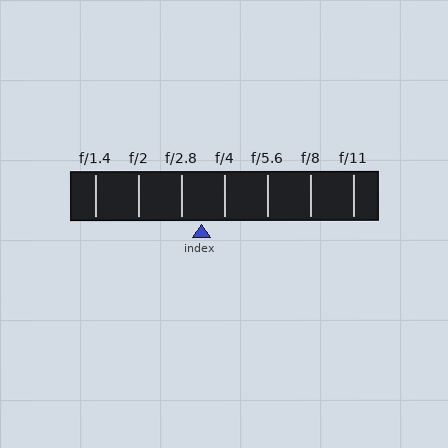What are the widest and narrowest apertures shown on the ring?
The widest aperture shown is f/1.4 and the narrowest is f/11.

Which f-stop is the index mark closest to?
The index mark is closest to f/2.8.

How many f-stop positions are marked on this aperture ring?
There are 7 f-stop positions marked.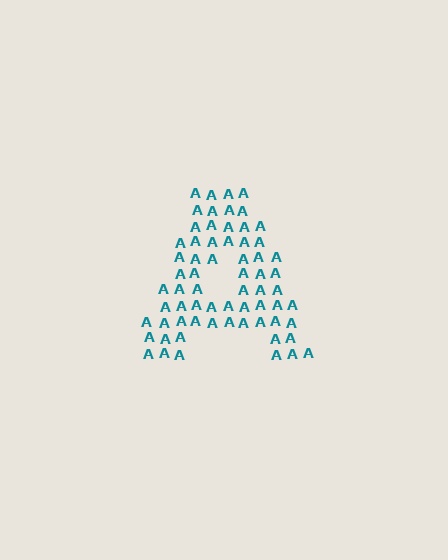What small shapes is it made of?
It is made of small letter A's.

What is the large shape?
The large shape is the letter A.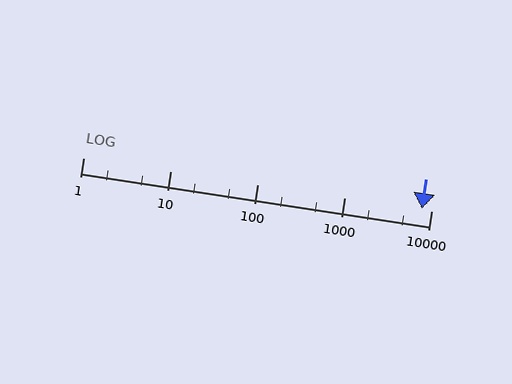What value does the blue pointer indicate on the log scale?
The pointer indicates approximately 7700.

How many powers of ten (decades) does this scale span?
The scale spans 4 decades, from 1 to 10000.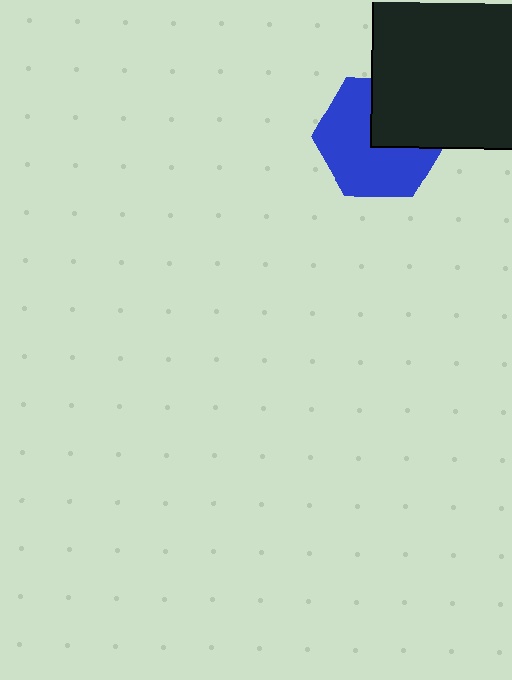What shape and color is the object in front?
The object in front is a black square.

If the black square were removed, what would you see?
You would see the complete blue hexagon.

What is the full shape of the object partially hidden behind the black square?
The partially hidden object is a blue hexagon.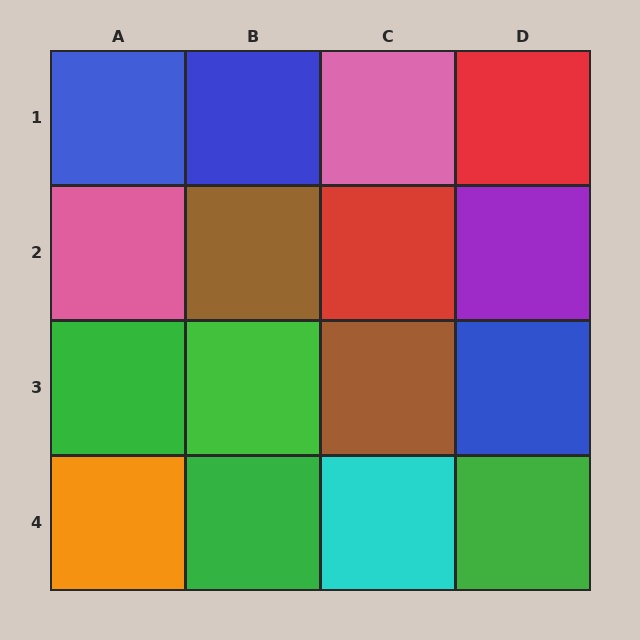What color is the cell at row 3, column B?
Green.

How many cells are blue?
3 cells are blue.